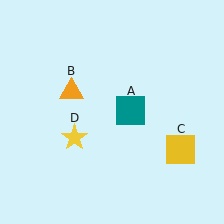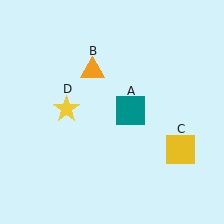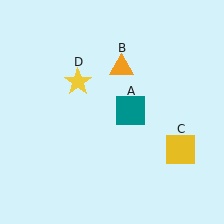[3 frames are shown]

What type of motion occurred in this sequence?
The orange triangle (object B), yellow star (object D) rotated clockwise around the center of the scene.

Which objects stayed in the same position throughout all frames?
Teal square (object A) and yellow square (object C) remained stationary.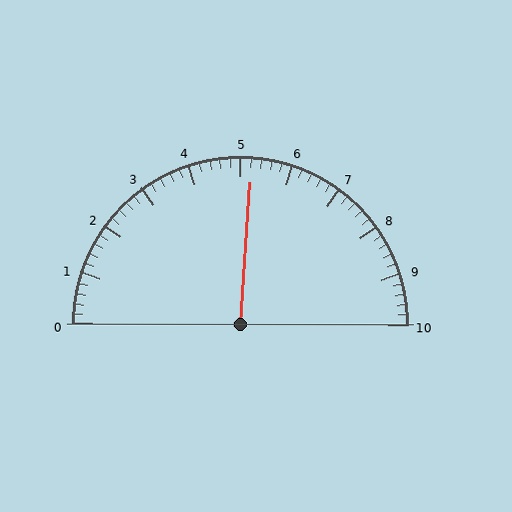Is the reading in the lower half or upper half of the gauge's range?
The reading is in the upper half of the range (0 to 10).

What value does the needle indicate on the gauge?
The needle indicates approximately 5.2.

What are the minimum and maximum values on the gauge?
The gauge ranges from 0 to 10.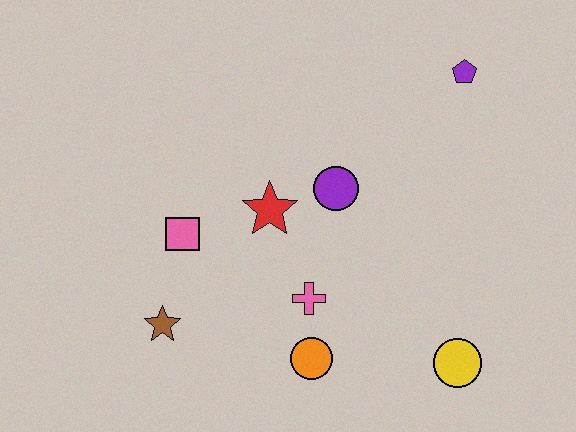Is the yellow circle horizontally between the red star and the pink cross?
No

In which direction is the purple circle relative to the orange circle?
The purple circle is above the orange circle.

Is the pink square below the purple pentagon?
Yes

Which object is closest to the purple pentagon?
The purple circle is closest to the purple pentagon.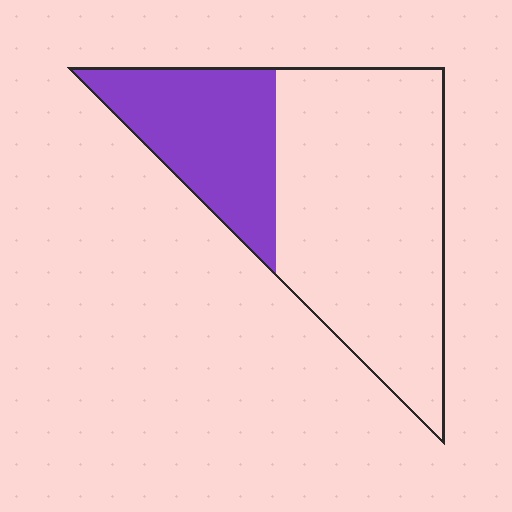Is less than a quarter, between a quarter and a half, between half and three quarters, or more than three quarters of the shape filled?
Between a quarter and a half.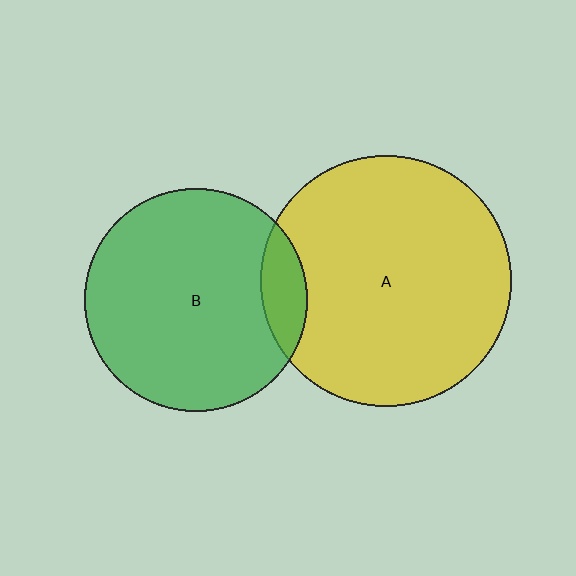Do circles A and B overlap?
Yes.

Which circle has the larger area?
Circle A (yellow).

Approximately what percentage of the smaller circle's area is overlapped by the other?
Approximately 10%.